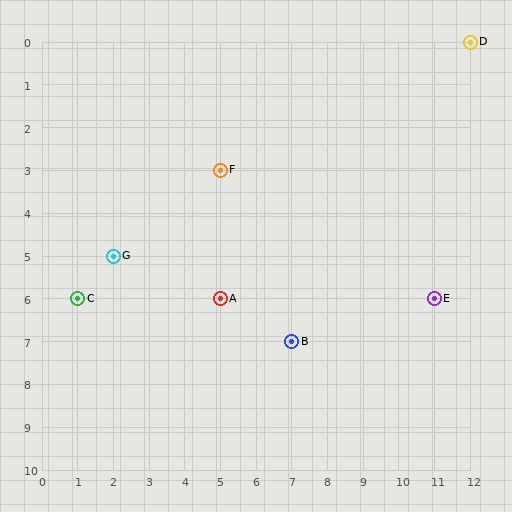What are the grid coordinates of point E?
Point E is at grid coordinates (11, 6).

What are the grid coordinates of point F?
Point F is at grid coordinates (5, 3).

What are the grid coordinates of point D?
Point D is at grid coordinates (12, 0).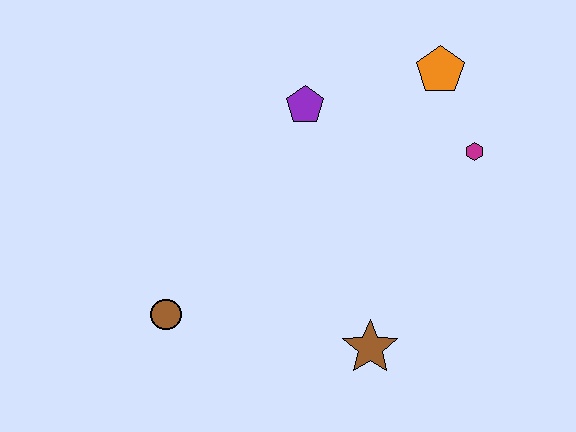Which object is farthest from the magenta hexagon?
The brown circle is farthest from the magenta hexagon.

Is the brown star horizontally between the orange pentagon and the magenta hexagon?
No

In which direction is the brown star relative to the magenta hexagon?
The brown star is below the magenta hexagon.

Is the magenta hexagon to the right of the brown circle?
Yes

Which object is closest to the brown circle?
The brown star is closest to the brown circle.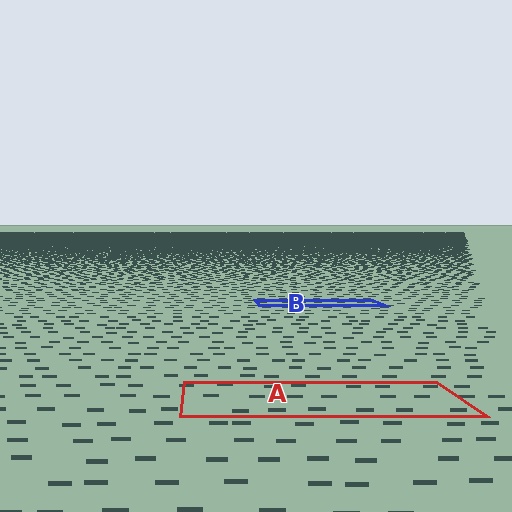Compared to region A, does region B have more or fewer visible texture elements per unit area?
Region B has more texture elements per unit area — they are packed more densely because it is farther away.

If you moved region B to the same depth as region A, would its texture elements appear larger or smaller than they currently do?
They would appear larger. At a closer depth, the same texture elements are projected at a bigger on-screen size.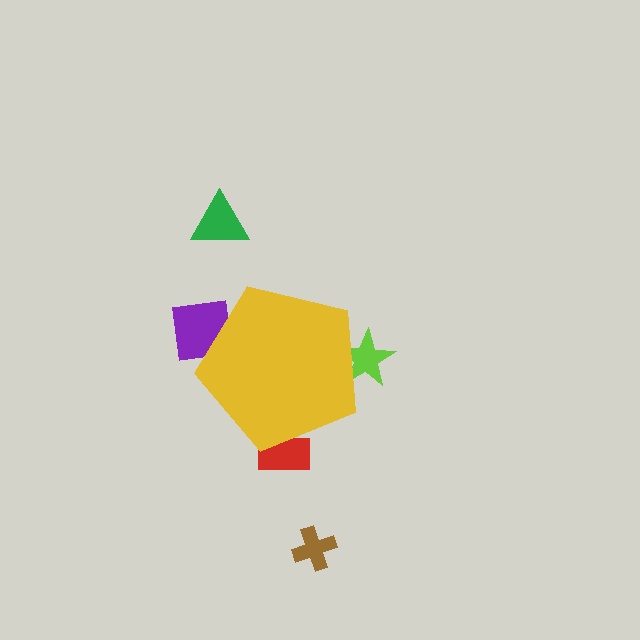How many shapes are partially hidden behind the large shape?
3 shapes are partially hidden.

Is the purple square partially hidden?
Yes, the purple square is partially hidden behind the yellow pentagon.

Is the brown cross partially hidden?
No, the brown cross is fully visible.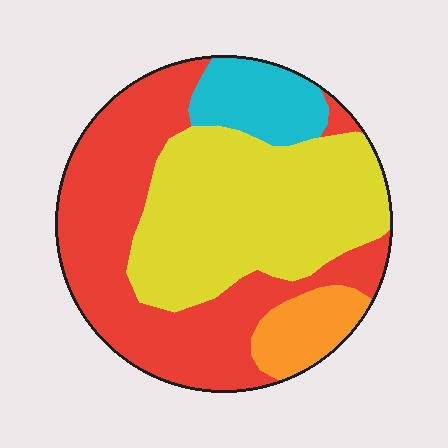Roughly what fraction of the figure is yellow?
Yellow takes up about two fifths (2/5) of the figure.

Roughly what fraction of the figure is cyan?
Cyan takes up less than a quarter of the figure.